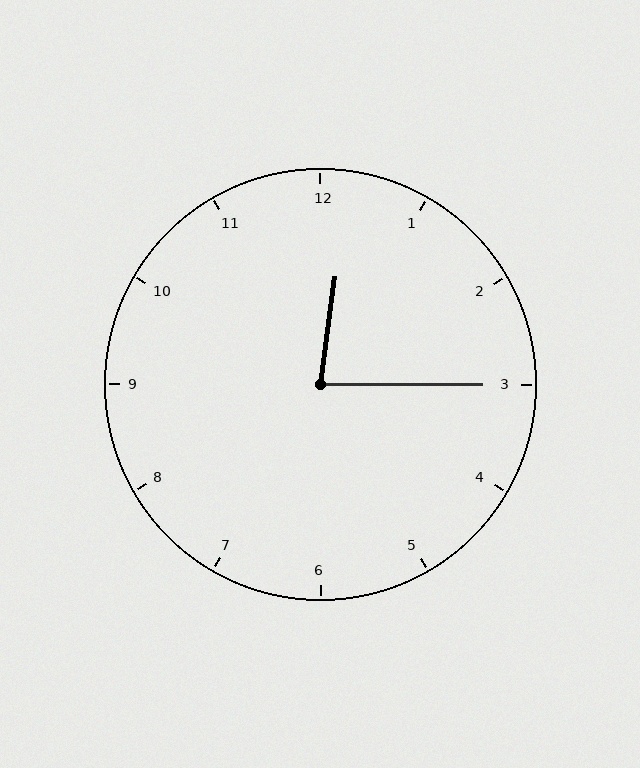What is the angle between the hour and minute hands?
Approximately 82 degrees.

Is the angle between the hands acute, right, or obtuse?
It is acute.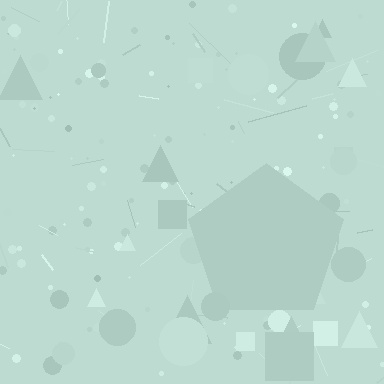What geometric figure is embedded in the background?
A pentagon is embedded in the background.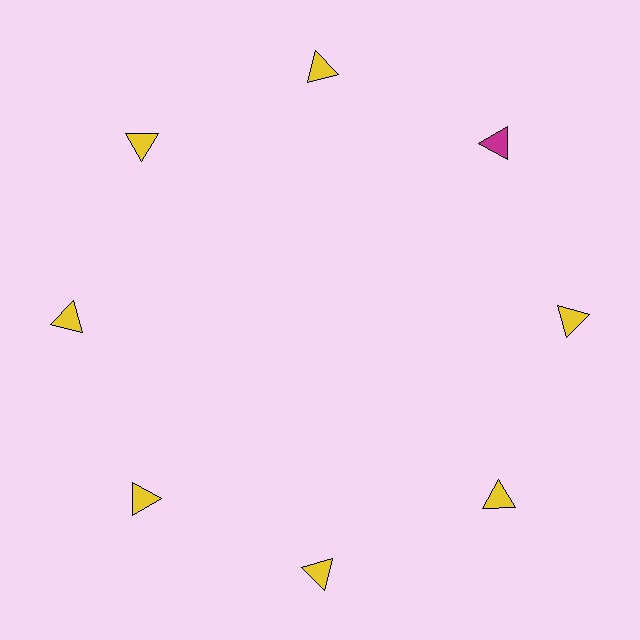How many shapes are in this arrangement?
There are 8 shapes arranged in a ring pattern.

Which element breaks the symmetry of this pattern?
The magenta triangle at roughly the 2 o'clock position breaks the symmetry. All other shapes are yellow triangles.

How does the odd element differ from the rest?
It has a different color: magenta instead of yellow.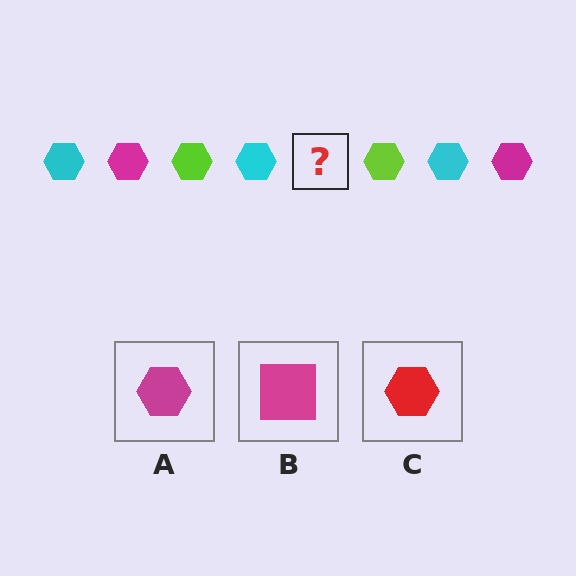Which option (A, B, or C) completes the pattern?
A.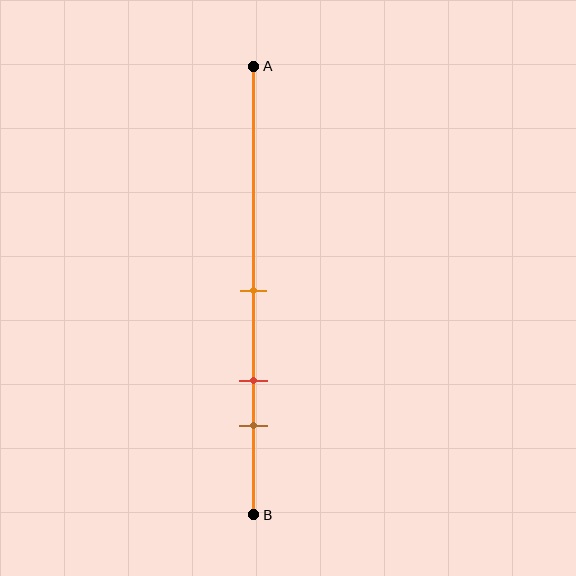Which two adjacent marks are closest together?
The red and brown marks are the closest adjacent pair.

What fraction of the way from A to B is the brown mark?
The brown mark is approximately 80% (0.8) of the way from A to B.